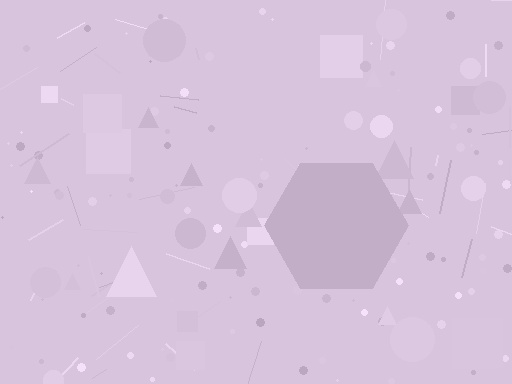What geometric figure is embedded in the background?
A hexagon is embedded in the background.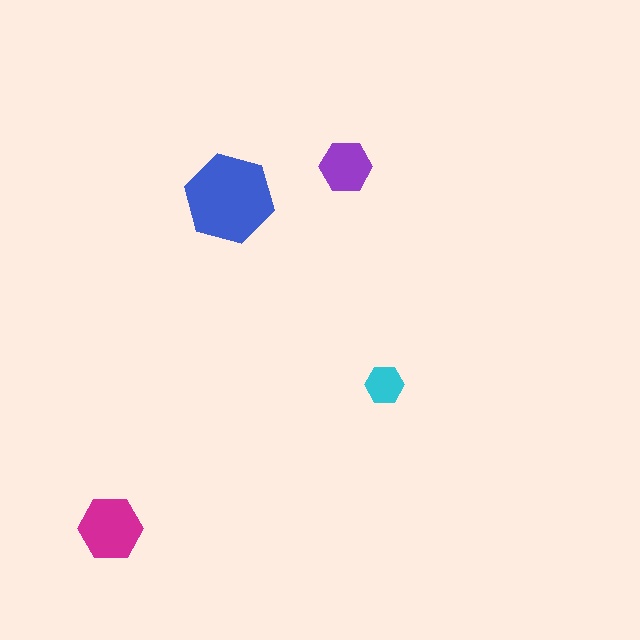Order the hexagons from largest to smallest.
the blue one, the magenta one, the purple one, the cyan one.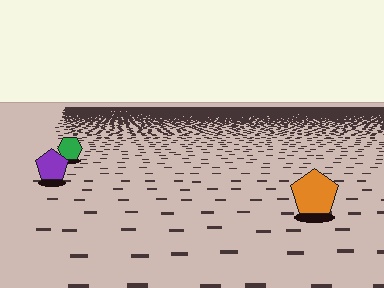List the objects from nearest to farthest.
From nearest to farthest: the orange pentagon, the purple pentagon, the green hexagon.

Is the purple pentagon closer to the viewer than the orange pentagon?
No. The orange pentagon is closer — you can tell from the texture gradient: the ground texture is coarser near it.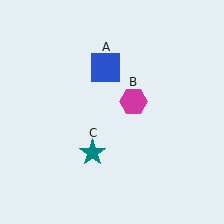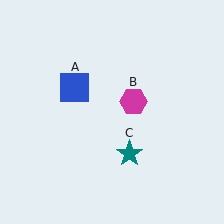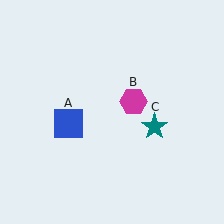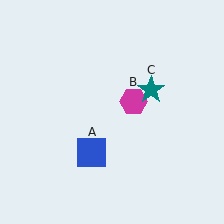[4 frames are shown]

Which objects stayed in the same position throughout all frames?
Magenta hexagon (object B) remained stationary.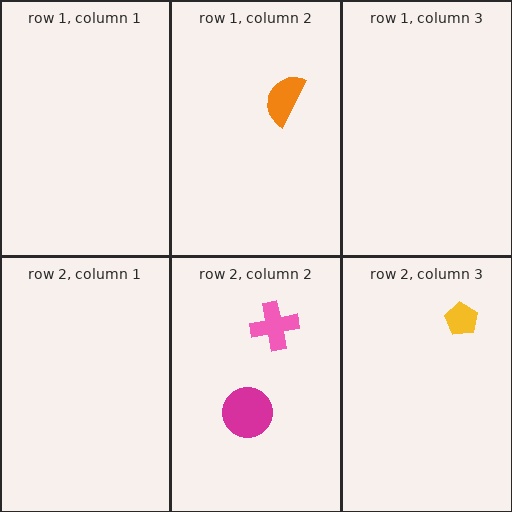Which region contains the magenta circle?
The row 2, column 2 region.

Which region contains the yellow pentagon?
The row 2, column 3 region.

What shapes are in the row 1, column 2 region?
The orange semicircle.